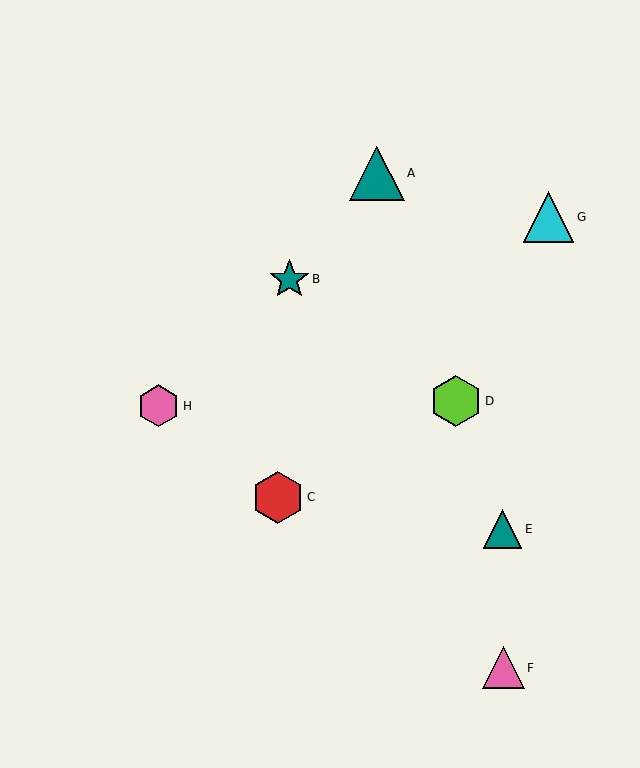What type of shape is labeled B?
Shape B is a teal star.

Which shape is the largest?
The teal triangle (labeled A) is the largest.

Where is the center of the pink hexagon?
The center of the pink hexagon is at (159, 406).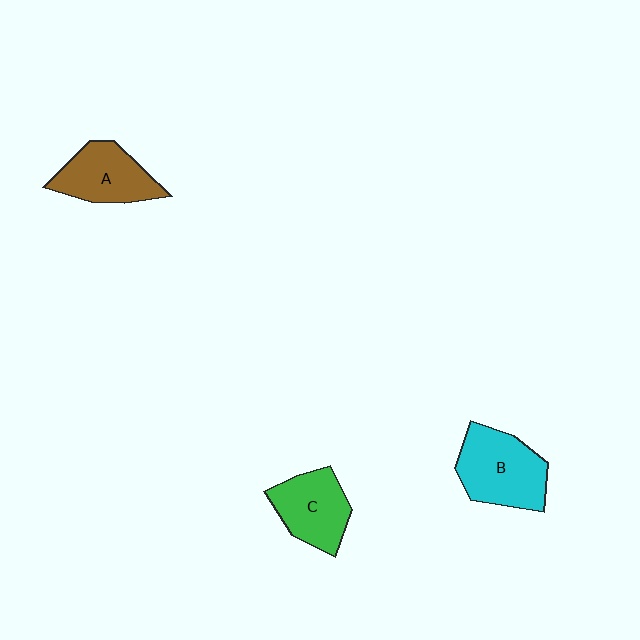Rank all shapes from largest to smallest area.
From largest to smallest: B (cyan), A (brown), C (green).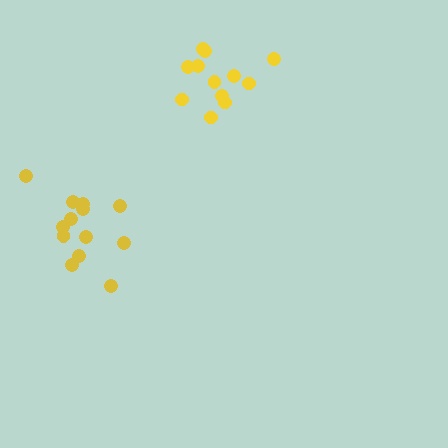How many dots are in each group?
Group 1: 12 dots, Group 2: 13 dots (25 total).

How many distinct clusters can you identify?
There are 2 distinct clusters.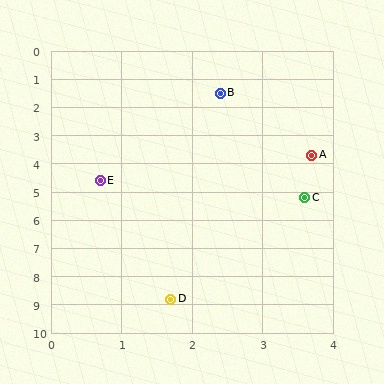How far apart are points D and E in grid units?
Points D and E are about 4.3 grid units apart.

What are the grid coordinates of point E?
Point E is at approximately (0.7, 4.6).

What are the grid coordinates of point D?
Point D is at approximately (1.7, 8.8).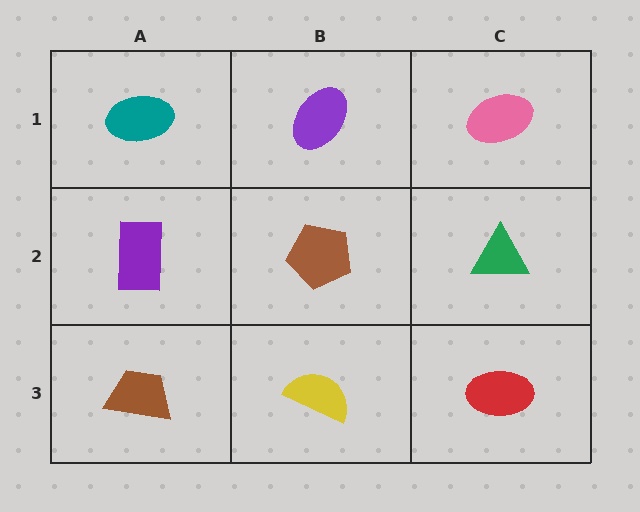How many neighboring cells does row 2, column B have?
4.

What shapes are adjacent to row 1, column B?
A brown pentagon (row 2, column B), a teal ellipse (row 1, column A), a pink ellipse (row 1, column C).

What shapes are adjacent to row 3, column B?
A brown pentagon (row 2, column B), a brown trapezoid (row 3, column A), a red ellipse (row 3, column C).